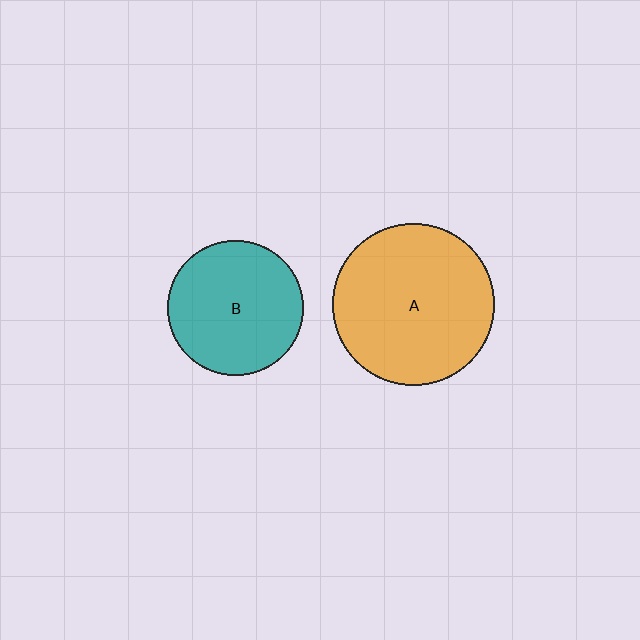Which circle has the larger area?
Circle A (orange).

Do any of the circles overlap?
No, none of the circles overlap.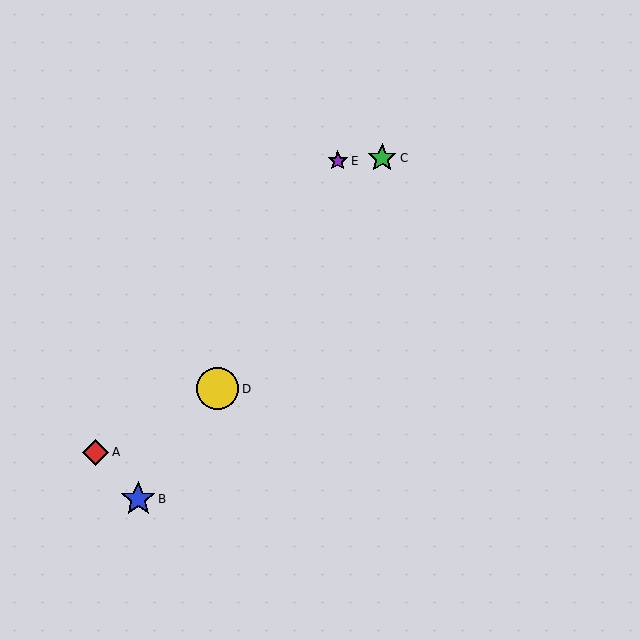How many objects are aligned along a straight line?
3 objects (B, C, D) are aligned along a straight line.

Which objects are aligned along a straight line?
Objects B, C, D are aligned along a straight line.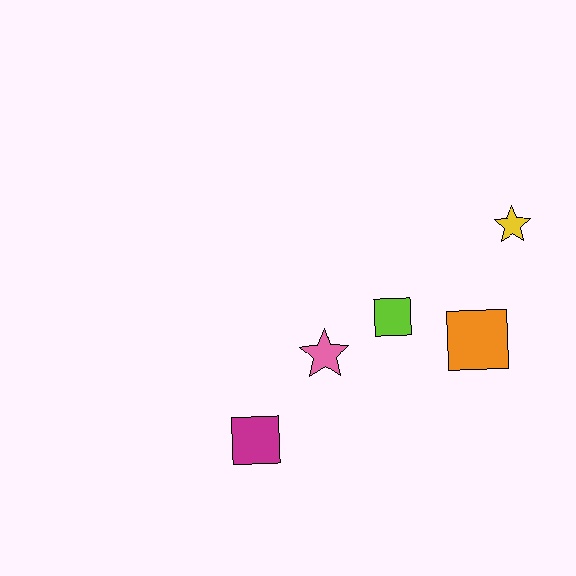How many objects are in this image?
There are 5 objects.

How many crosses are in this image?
There are no crosses.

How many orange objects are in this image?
There is 1 orange object.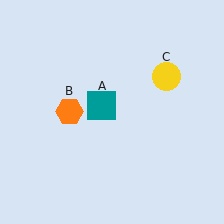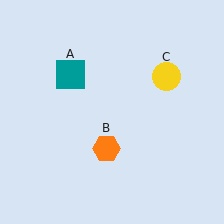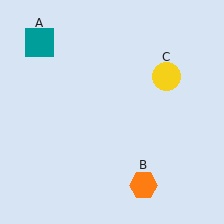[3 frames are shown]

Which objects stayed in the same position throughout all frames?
Yellow circle (object C) remained stationary.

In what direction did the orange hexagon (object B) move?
The orange hexagon (object B) moved down and to the right.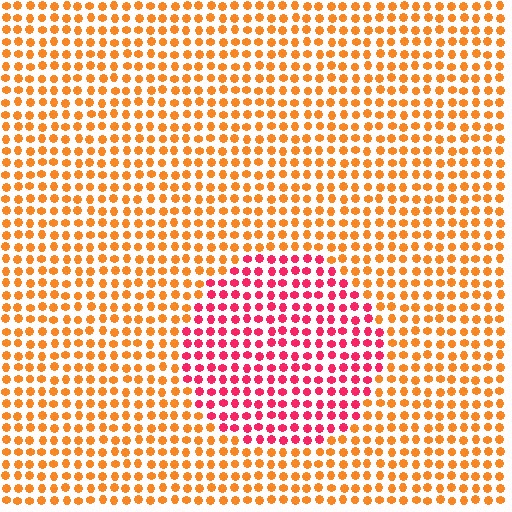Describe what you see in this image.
The image is filled with small orange elements in a uniform arrangement. A circle-shaped region is visible where the elements are tinted to a slightly different hue, forming a subtle color boundary.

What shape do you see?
I see a circle.